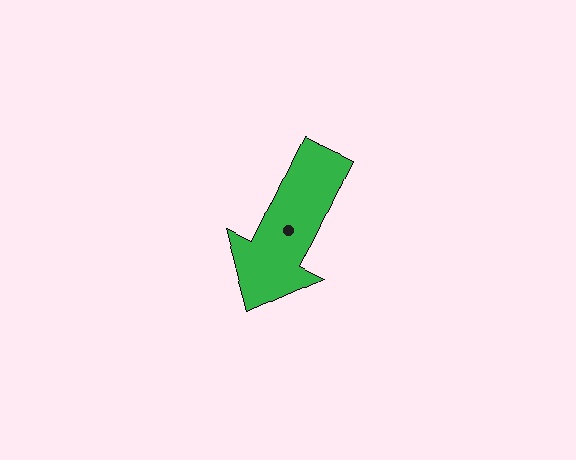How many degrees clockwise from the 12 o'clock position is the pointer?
Approximately 206 degrees.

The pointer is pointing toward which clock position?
Roughly 7 o'clock.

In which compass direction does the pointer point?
Southwest.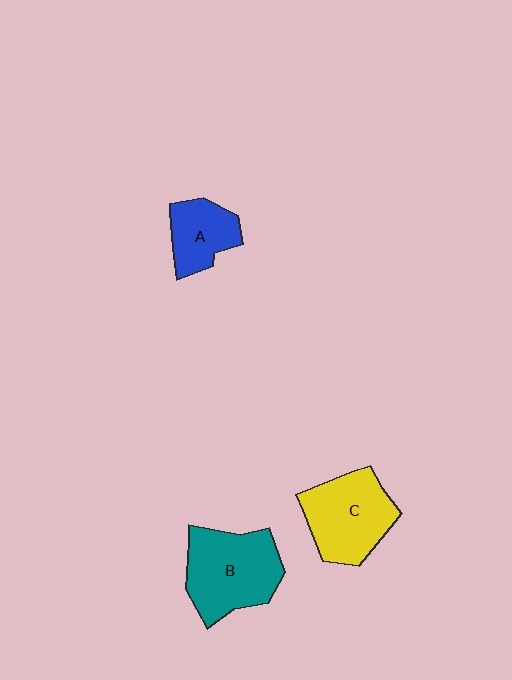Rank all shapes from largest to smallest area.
From largest to smallest: B (teal), C (yellow), A (blue).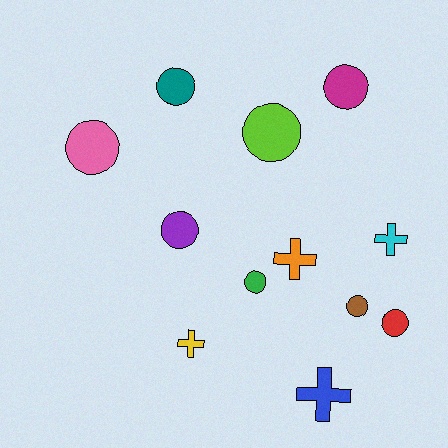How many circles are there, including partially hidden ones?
There are 8 circles.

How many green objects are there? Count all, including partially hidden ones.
There is 1 green object.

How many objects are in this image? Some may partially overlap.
There are 12 objects.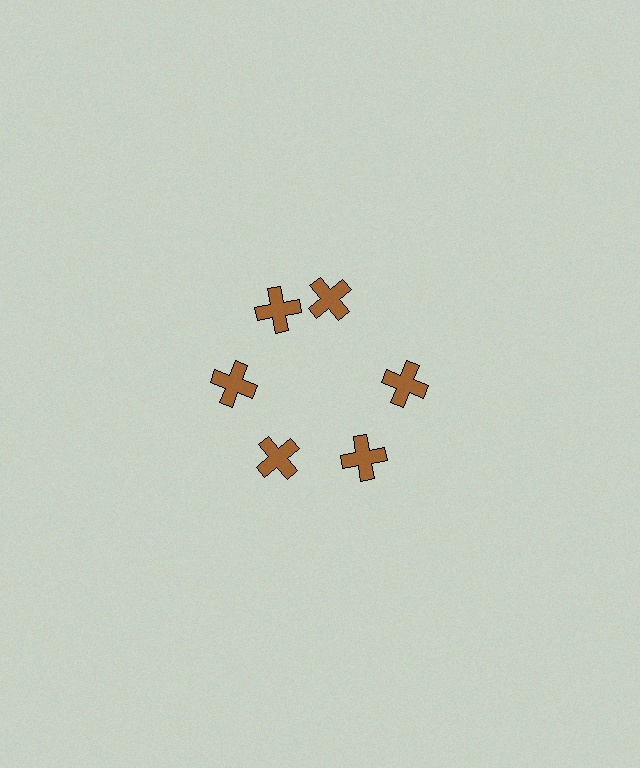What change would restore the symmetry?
The symmetry would be restored by rotating it back into even spacing with its neighbors so that all 6 crosses sit at equal angles and equal distance from the center.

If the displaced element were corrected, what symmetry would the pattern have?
It would have 6-fold rotational symmetry — the pattern would map onto itself every 60 degrees.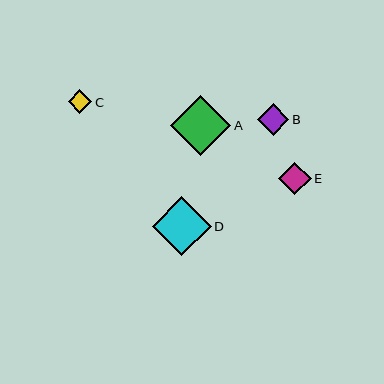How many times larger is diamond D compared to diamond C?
Diamond D is approximately 2.5 times the size of diamond C.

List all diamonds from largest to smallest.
From largest to smallest: A, D, E, B, C.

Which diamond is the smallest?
Diamond C is the smallest with a size of approximately 24 pixels.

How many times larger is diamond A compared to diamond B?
Diamond A is approximately 1.9 times the size of diamond B.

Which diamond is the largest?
Diamond A is the largest with a size of approximately 60 pixels.